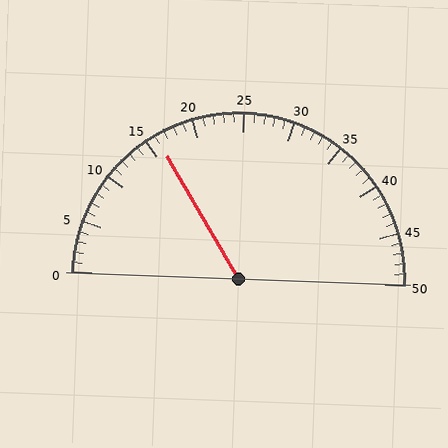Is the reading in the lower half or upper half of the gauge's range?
The reading is in the lower half of the range (0 to 50).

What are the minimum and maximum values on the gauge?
The gauge ranges from 0 to 50.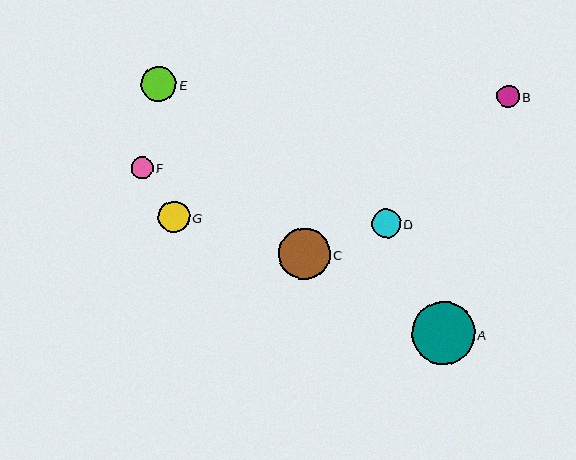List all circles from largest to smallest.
From largest to smallest: A, C, E, G, D, B, F.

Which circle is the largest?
Circle A is the largest with a size of approximately 63 pixels.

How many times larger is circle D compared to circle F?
Circle D is approximately 1.4 times the size of circle F.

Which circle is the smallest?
Circle F is the smallest with a size of approximately 21 pixels.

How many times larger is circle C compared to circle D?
Circle C is approximately 1.8 times the size of circle D.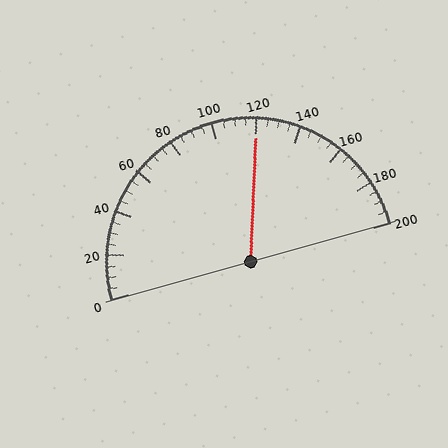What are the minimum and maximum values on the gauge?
The gauge ranges from 0 to 200.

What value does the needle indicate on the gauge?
The needle indicates approximately 120.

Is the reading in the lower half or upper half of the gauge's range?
The reading is in the upper half of the range (0 to 200).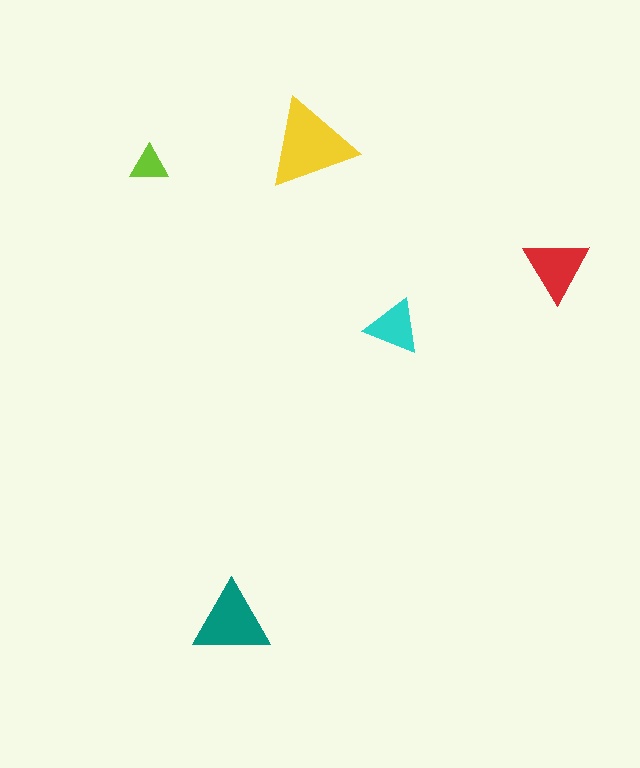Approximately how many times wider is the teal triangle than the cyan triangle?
About 1.5 times wider.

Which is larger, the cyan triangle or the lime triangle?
The cyan one.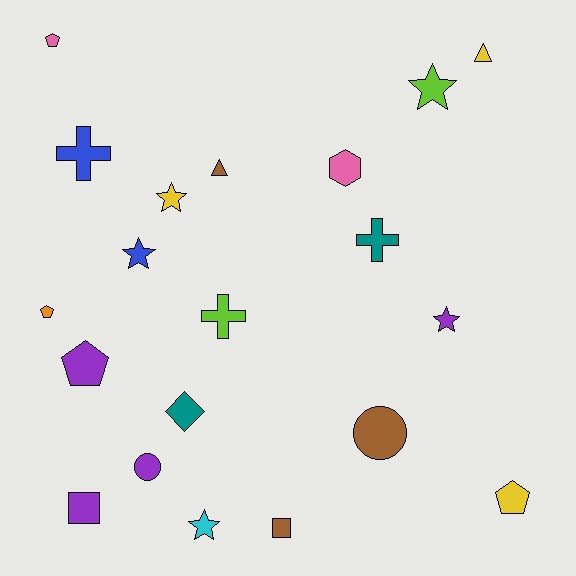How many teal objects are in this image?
There are 2 teal objects.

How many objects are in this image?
There are 20 objects.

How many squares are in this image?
There are 2 squares.